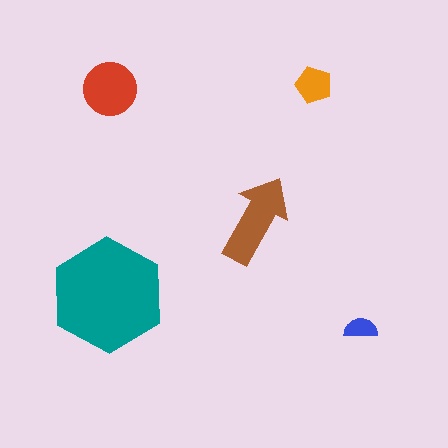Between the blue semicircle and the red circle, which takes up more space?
The red circle.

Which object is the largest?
The teal hexagon.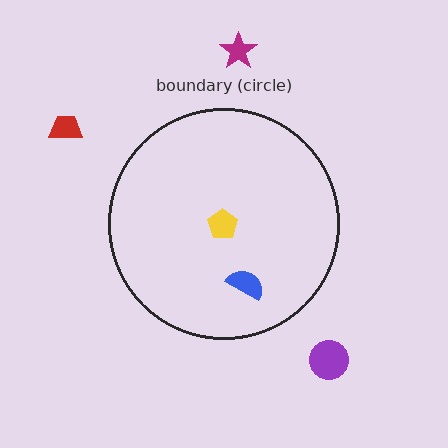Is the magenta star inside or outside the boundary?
Outside.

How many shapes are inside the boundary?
2 inside, 3 outside.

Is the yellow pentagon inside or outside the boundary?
Inside.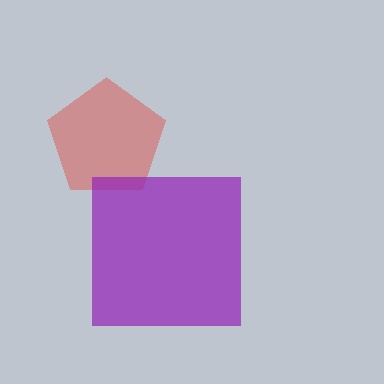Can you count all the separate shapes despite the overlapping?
Yes, there are 2 separate shapes.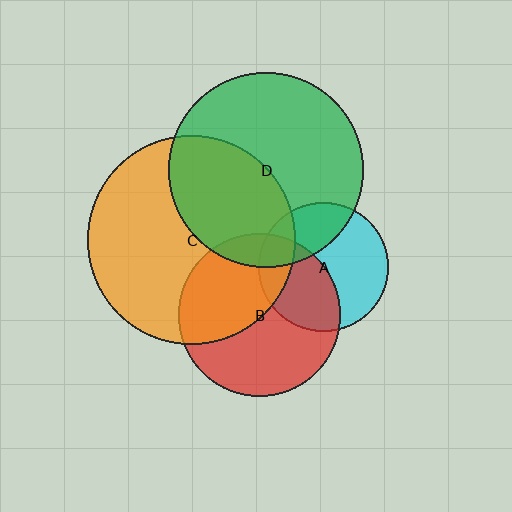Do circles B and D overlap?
Yes.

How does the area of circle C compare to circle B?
Approximately 1.6 times.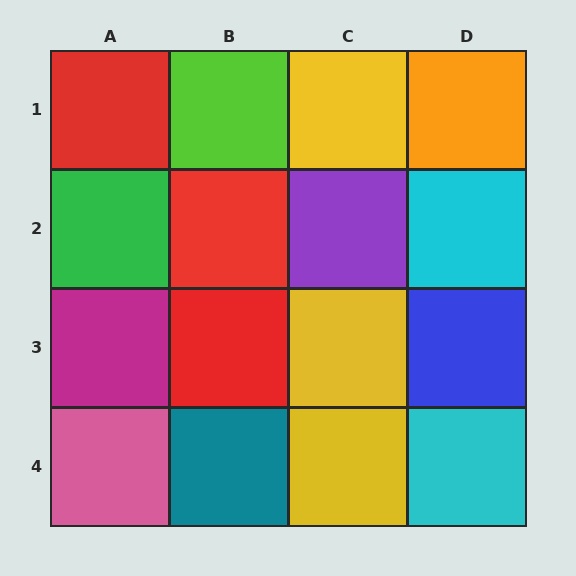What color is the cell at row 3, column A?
Magenta.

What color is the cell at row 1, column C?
Yellow.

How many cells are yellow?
3 cells are yellow.